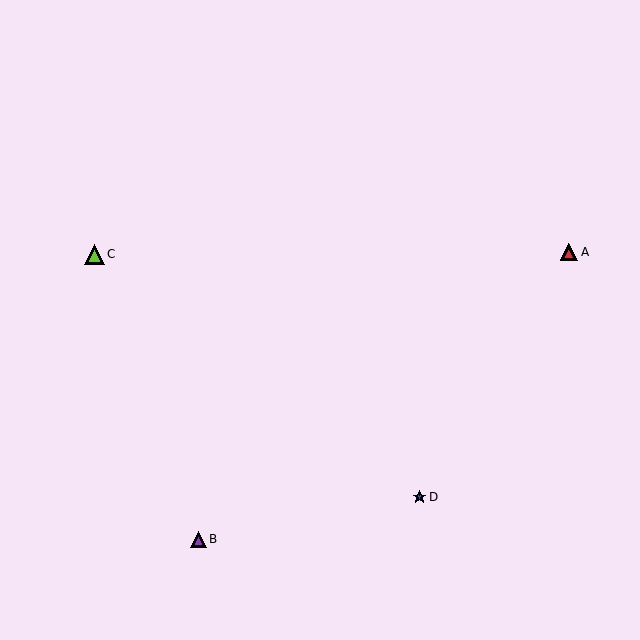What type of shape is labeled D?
Shape D is a blue star.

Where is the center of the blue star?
The center of the blue star is at (419, 497).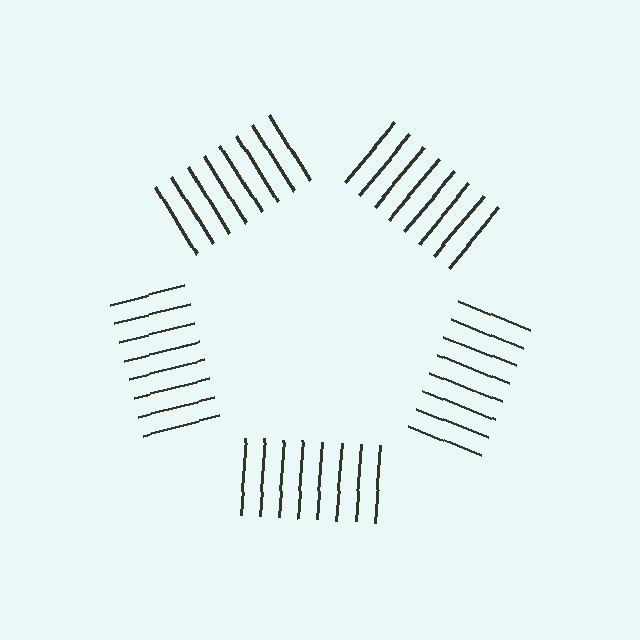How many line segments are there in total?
40 — 8 along each of the 5 edges.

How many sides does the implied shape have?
5 sides — the line-ends trace a pentagon.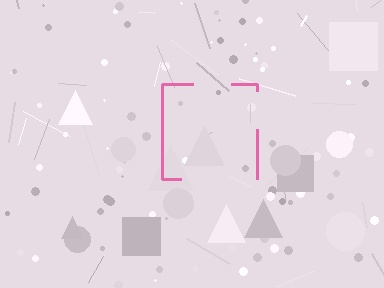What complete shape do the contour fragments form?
The contour fragments form a square.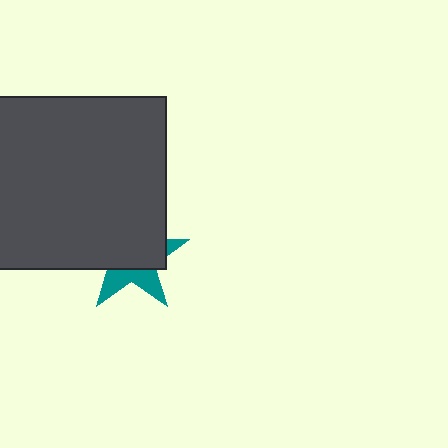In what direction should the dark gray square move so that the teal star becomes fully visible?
The dark gray square should move up. That is the shortest direction to clear the overlap and leave the teal star fully visible.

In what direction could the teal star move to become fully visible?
The teal star could move down. That would shift it out from behind the dark gray square entirely.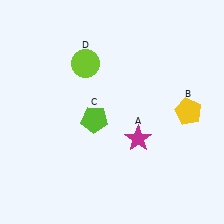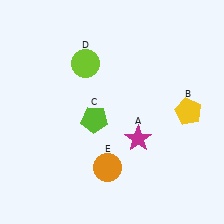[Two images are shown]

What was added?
An orange circle (E) was added in Image 2.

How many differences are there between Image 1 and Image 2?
There is 1 difference between the two images.